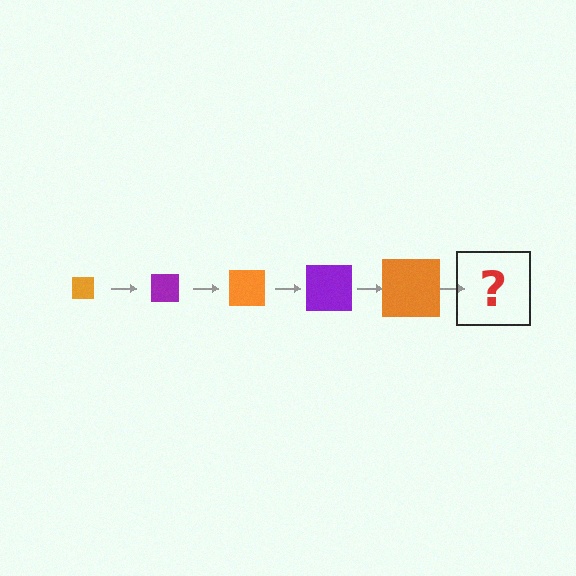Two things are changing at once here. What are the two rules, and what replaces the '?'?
The two rules are that the square grows larger each step and the color cycles through orange and purple. The '?' should be a purple square, larger than the previous one.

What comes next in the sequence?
The next element should be a purple square, larger than the previous one.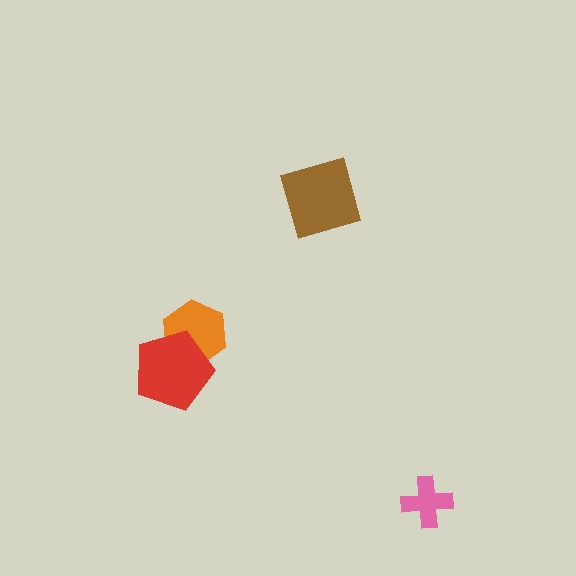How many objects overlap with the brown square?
0 objects overlap with the brown square.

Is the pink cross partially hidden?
No, no other shape covers it.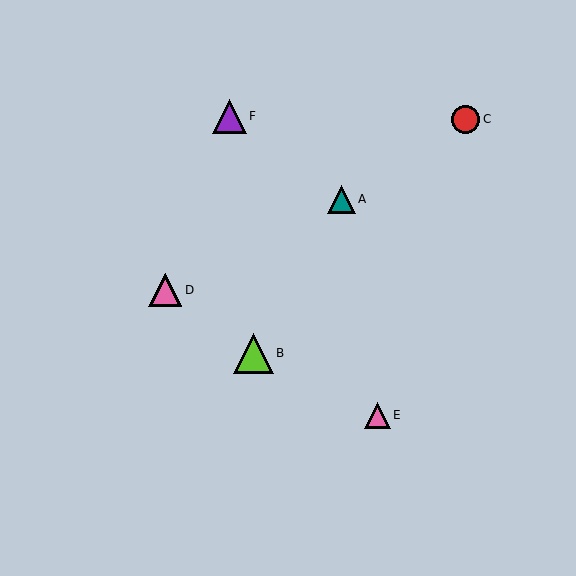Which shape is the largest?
The lime triangle (labeled B) is the largest.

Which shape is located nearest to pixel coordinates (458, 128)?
The red circle (labeled C) at (466, 119) is nearest to that location.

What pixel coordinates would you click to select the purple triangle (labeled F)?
Click at (229, 116) to select the purple triangle F.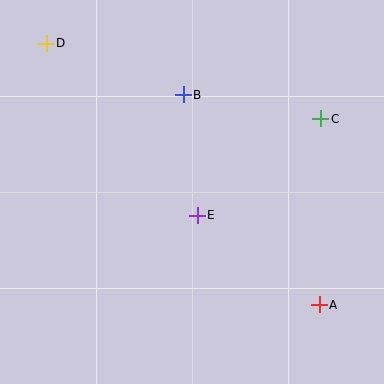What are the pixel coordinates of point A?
Point A is at (319, 305).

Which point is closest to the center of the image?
Point E at (197, 215) is closest to the center.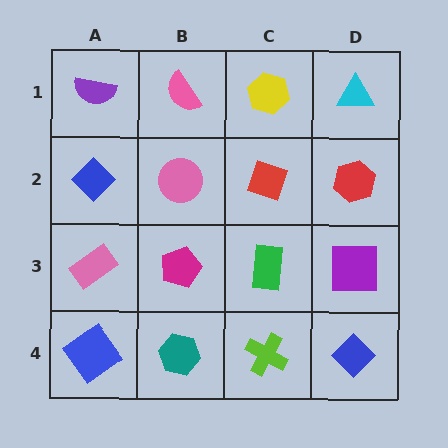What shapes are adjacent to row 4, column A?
A pink rectangle (row 3, column A), a teal hexagon (row 4, column B).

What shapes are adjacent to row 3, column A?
A blue diamond (row 2, column A), a blue diamond (row 4, column A), a magenta pentagon (row 3, column B).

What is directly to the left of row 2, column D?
A red diamond.